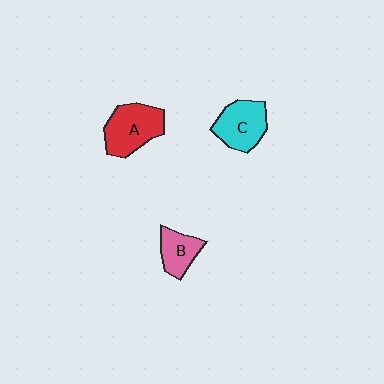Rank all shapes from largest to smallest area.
From largest to smallest: A (red), C (cyan), B (pink).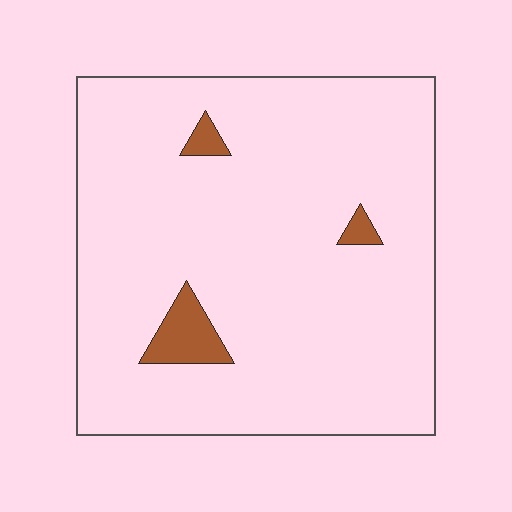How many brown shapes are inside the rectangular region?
3.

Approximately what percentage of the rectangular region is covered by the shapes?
Approximately 5%.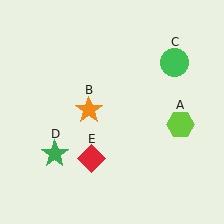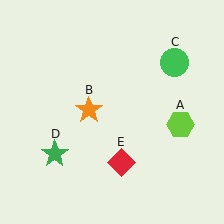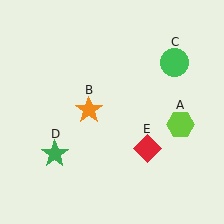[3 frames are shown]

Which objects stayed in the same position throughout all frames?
Lime hexagon (object A) and orange star (object B) and green circle (object C) and green star (object D) remained stationary.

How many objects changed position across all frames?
1 object changed position: red diamond (object E).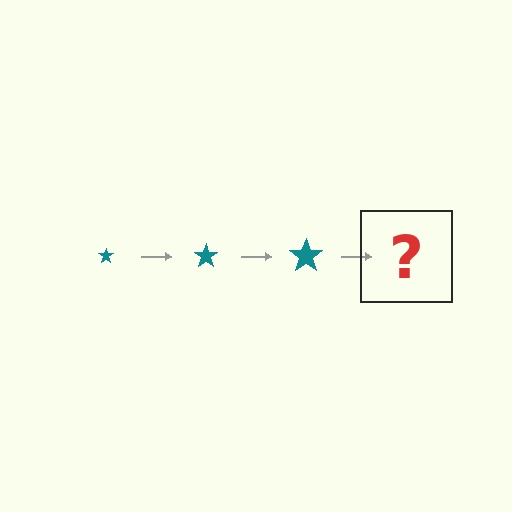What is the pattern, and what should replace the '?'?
The pattern is that the star gets progressively larger each step. The '?' should be a teal star, larger than the previous one.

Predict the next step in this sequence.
The next step is a teal star, larger than the previous one.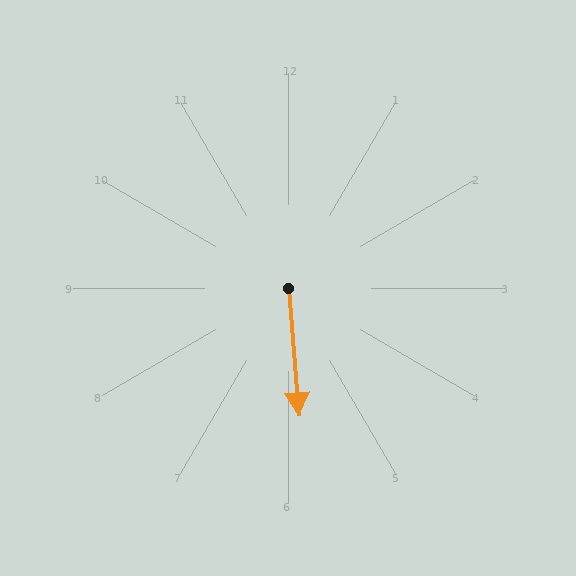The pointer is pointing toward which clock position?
Roughly 6 o'clock.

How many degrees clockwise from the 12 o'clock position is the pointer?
Approximately 175 degrees.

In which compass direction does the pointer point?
South.